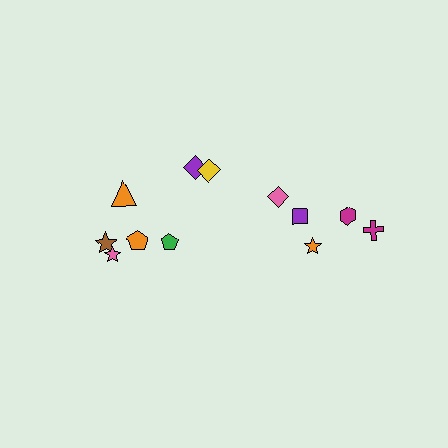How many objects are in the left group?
There are 7 objects.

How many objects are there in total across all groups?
There are 12 objects.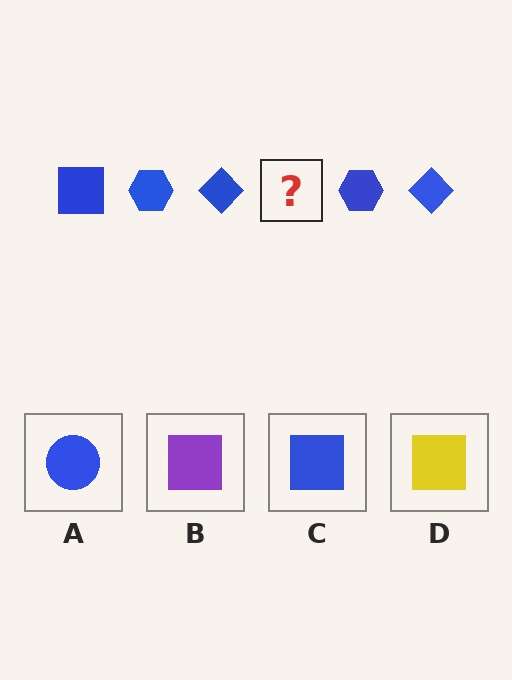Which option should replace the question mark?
Option C.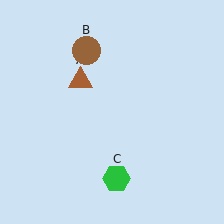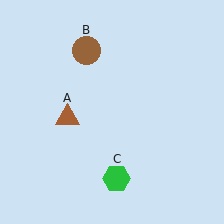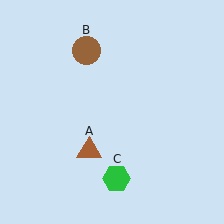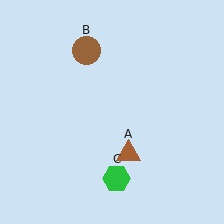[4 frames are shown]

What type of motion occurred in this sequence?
The brown triangle (object A) rotated counterclockwise around the center of the scene.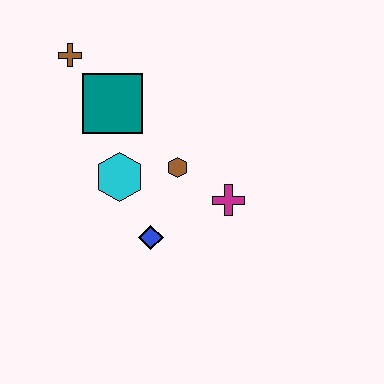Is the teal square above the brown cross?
No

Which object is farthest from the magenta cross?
The brown cross is farthest from the magenta cross.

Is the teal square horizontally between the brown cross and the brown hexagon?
Yes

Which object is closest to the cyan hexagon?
The brown hexagon is closest to the cyan hexagon.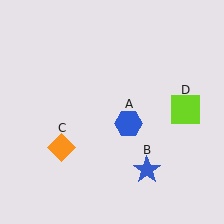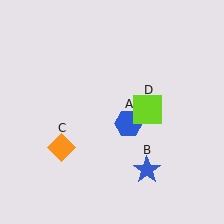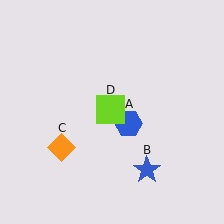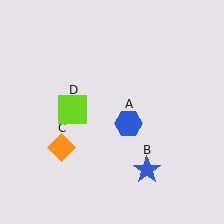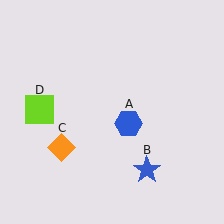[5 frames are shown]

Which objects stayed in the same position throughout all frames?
Blue hexagon (object A) and blue star (object B) and orange diamond (object C) remained stationary.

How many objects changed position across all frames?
1 object changed position: lime square (object D).